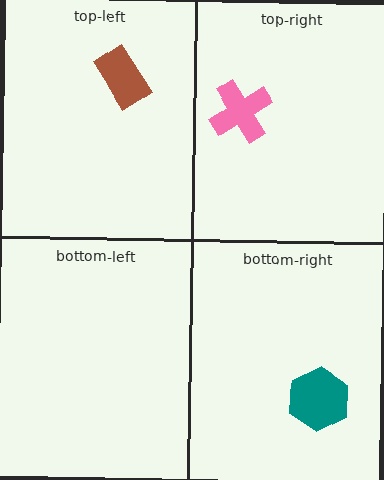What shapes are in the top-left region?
The brown rectangle.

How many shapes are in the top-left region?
1.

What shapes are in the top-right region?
The pink cross.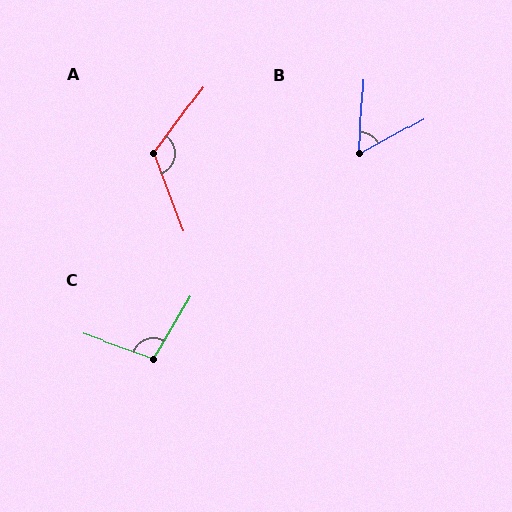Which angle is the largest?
A, at approximately 123 degrees.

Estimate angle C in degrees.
Approximately 101 degrees.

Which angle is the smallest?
B, at approximately 58 degrees.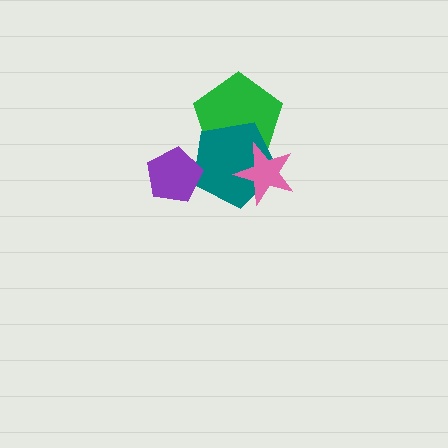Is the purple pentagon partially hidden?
No, no other shape covers it.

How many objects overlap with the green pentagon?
2 objects overlap with the green pentagon.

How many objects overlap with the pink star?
2 objects overlap with the pink star.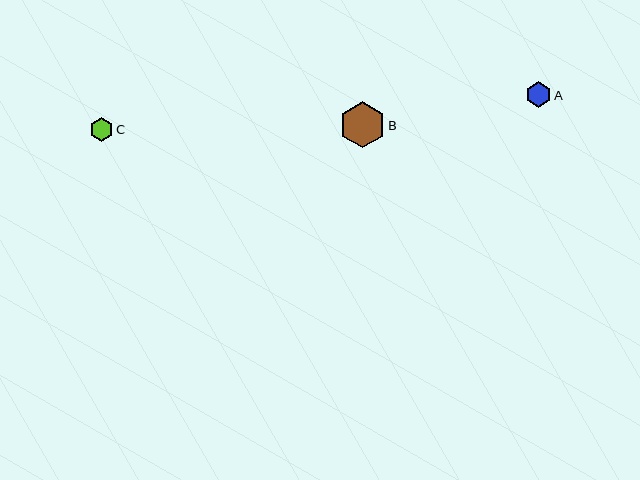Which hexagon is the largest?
Hexagon B is the largest with a size of approximately 46 pixels.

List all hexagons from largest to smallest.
From largest to smallest: B, A, C.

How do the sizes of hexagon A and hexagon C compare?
Hexagon A and hexagon C are approximately the same size.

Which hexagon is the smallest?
Hexagon C is the smallest with a size of approximately 23 pixels.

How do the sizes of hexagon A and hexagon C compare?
Hexagon A and hexagon C are approximately the same size.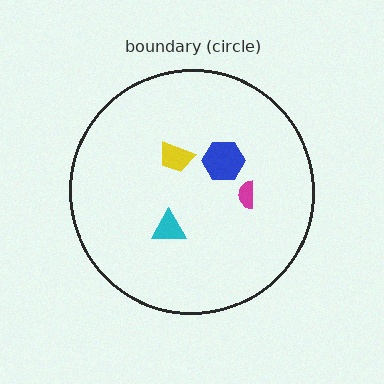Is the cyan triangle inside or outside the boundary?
Inside.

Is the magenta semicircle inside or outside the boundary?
Inside.